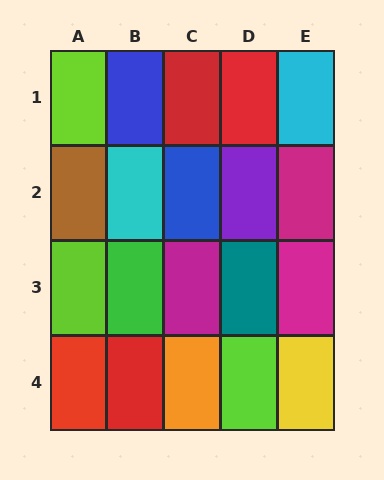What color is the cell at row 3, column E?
Magenta.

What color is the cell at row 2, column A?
Brown.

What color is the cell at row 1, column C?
Red.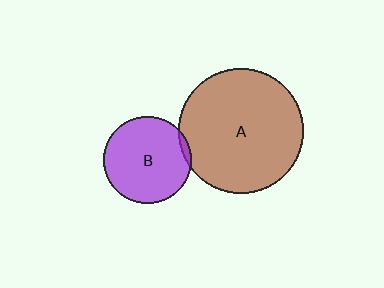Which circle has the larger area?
Circle A (brown).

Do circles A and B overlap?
Yes.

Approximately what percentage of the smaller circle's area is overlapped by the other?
Approximately 5%.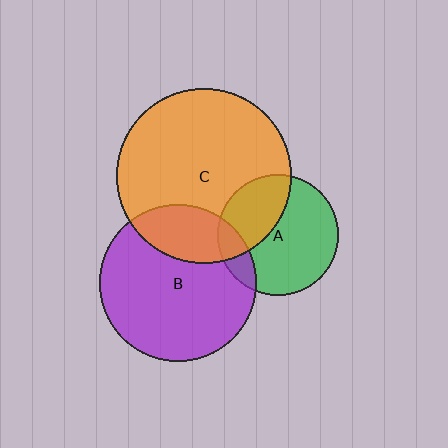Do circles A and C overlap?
Yes.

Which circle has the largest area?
Circle C (orange).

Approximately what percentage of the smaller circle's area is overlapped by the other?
Approximately 35%.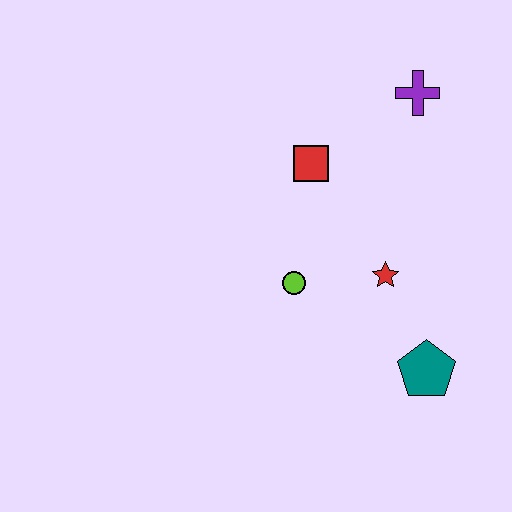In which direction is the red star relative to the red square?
The red star is below the red square.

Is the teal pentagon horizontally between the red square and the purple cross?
No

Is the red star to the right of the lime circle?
Yes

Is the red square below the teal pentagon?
No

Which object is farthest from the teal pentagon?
The purple cross is farthest from the teal pentagon.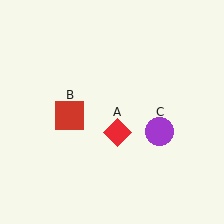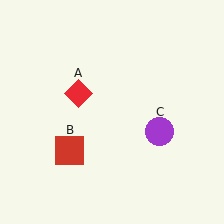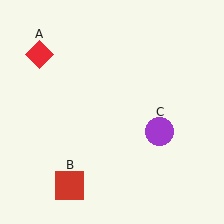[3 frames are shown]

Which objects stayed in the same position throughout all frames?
Purple circle (object C) remained stationary.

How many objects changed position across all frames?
2 objects changed position: red diamond (object A), red square (object B).